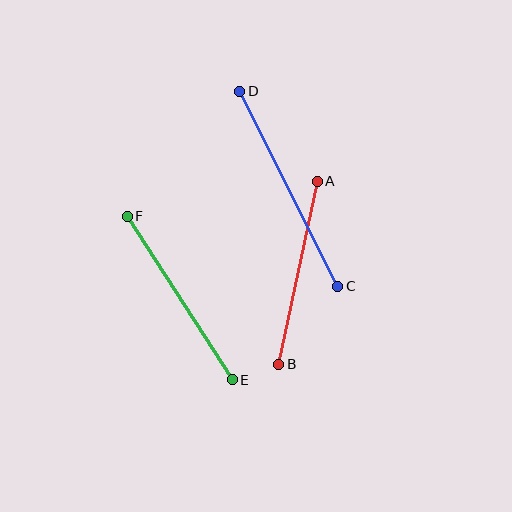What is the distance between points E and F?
The distance is approximately 194 pixels.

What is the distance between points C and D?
The distance is approximately 218 pixels.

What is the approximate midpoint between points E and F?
The midpoint is at approximately (180, 298) pixels.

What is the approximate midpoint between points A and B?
The midpoint is at approximately (298, 273) pixels.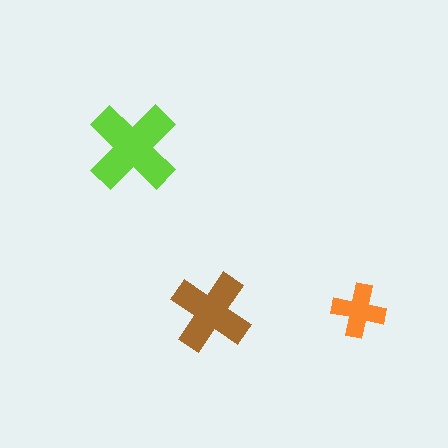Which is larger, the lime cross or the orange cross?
The lime one.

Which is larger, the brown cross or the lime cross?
The lime one.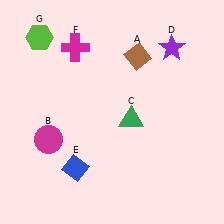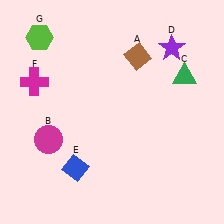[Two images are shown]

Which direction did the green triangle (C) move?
The green triangle (C) moved right.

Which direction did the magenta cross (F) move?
The magenta cross (F) moved left.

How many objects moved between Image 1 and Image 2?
2 objects moved between the two images.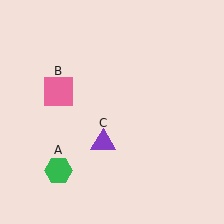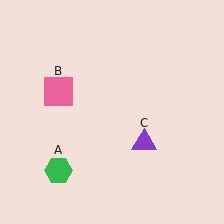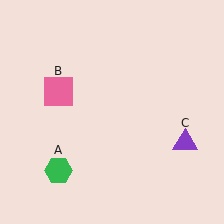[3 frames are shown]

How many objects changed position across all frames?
1 object changed position: purple triangle (object C).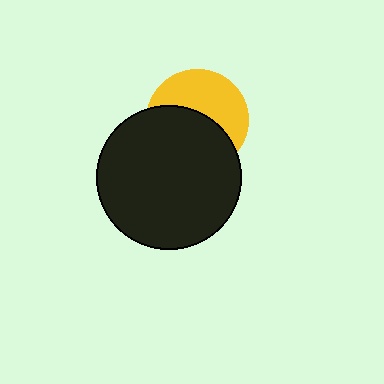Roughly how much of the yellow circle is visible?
About half of it is visible (roughly 47%).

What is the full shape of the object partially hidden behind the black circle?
The partially hidden object is a yellow circle.